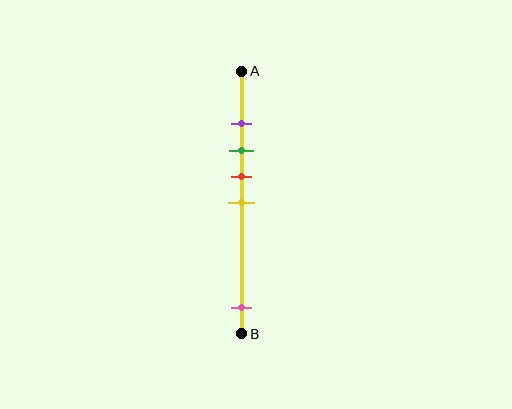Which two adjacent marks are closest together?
The purple and green marks are the closest adjacent pair.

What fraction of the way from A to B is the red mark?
The red mark is approximately 40% (0.4) of the way from A to B.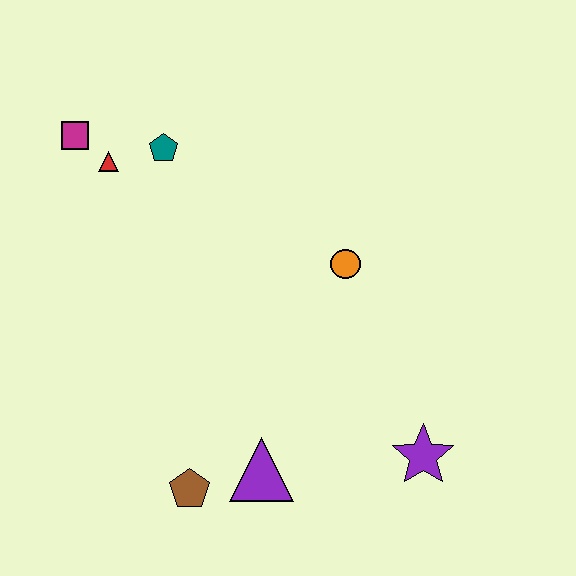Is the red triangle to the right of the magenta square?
Yes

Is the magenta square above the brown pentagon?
Yes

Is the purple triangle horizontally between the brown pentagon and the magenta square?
No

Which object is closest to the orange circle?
The purple star is closest to the orange circle.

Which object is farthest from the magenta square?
The purple star is farthest from the magenta square.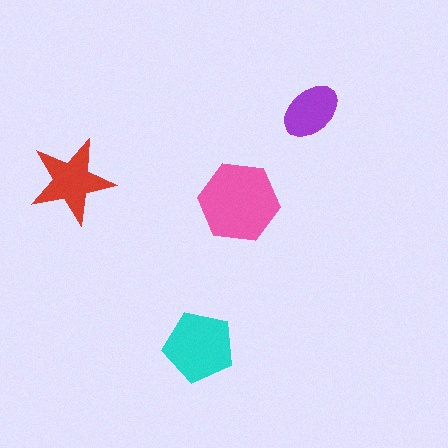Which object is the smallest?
The purple ellipse.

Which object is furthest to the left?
The red star is leftmost.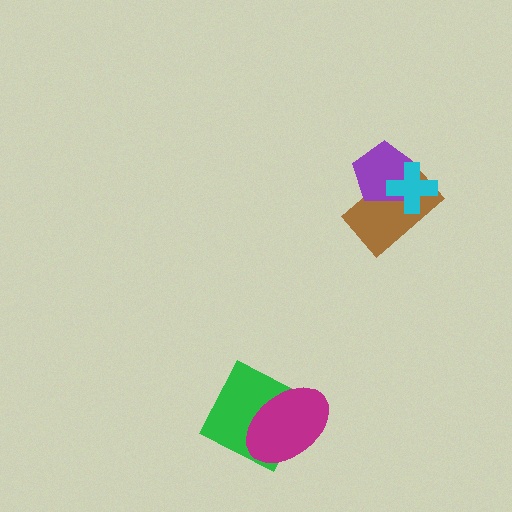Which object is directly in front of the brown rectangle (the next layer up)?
The purple pentagon is directly in front of the brown rectangle.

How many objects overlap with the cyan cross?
2 objects overlap with the cyan cross.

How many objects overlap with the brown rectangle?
2 objects overlap with the brown rectangle.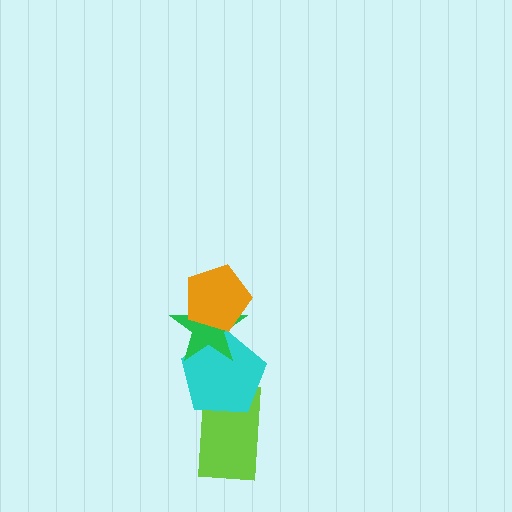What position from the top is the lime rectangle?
The lime rectangle is 4th from the top.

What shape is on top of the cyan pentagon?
The green star is on top of the cyan pentagon.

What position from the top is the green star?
The green star is 2nd from the top.